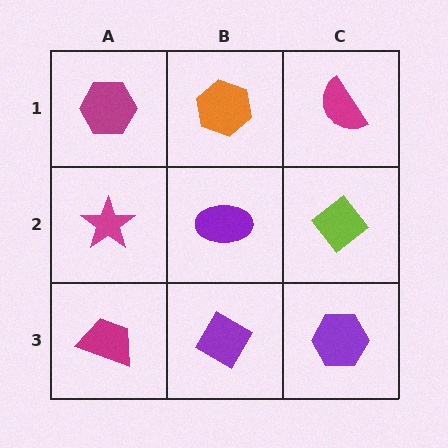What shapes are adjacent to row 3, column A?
A magenta star (row 2, column A), a purple diamond (row 3, column B).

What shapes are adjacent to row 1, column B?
A purple ellipse (row 2, column B), a magenta hexagon (row 1, column A), a magenta semicircle (row 1, column C).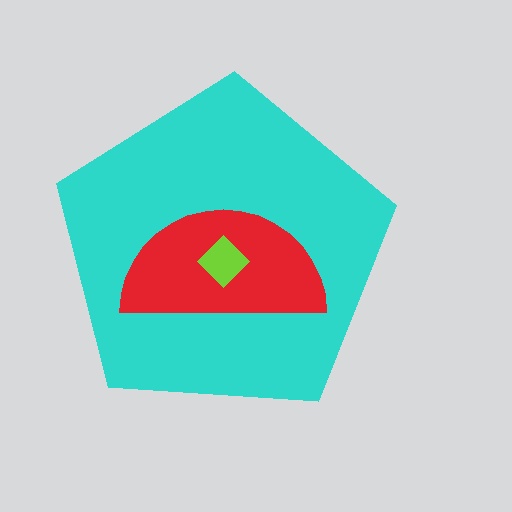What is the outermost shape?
The cyan pentagon.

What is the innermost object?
The lime diamond.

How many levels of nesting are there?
3.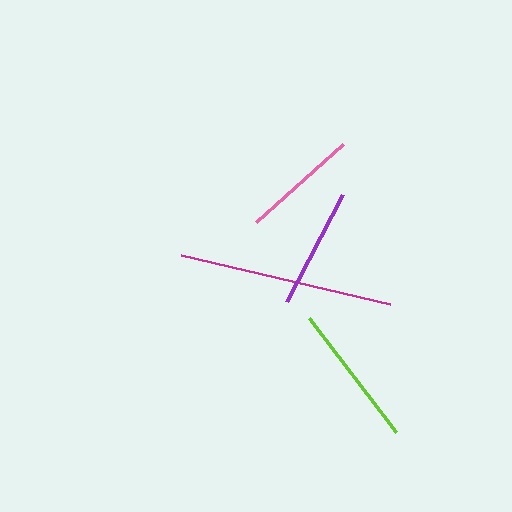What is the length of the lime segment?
The lime segment is approximately 144 pixels long.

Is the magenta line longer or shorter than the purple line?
The magenta line is longer than the purple line.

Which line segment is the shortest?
The pink line is the shortest at approximately 117 pixels.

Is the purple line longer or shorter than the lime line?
The lime line is longer than the purple line.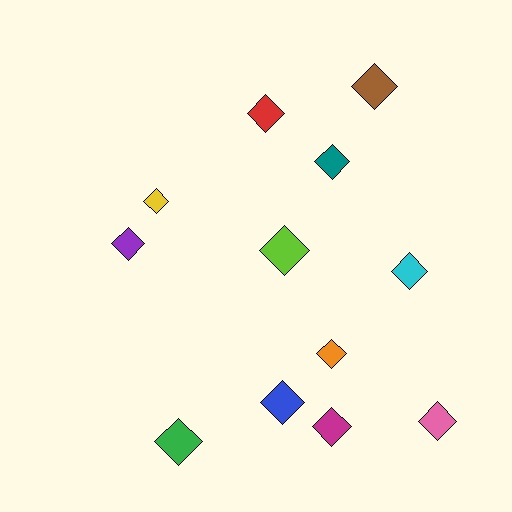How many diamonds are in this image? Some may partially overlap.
There are 12 diamonds.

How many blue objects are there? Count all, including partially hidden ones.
There is 1 blue object.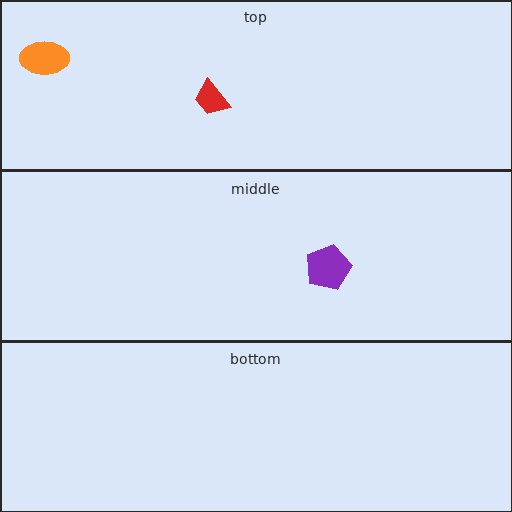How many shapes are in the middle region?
1.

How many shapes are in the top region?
2.